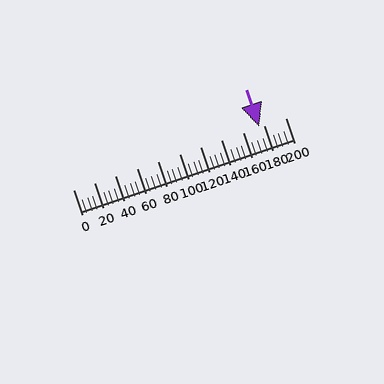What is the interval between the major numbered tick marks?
The major tick marks are spaced 20 units apart.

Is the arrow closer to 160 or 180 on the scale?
The arrow is closer to 180.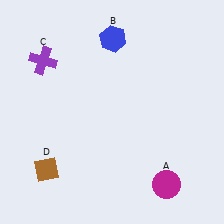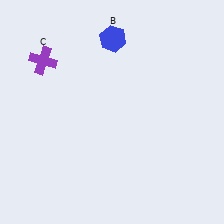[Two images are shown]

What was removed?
The brown diamond (D), the magenta circle (A) were removed in Image 2.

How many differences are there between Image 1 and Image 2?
There are 2 differences between the two images.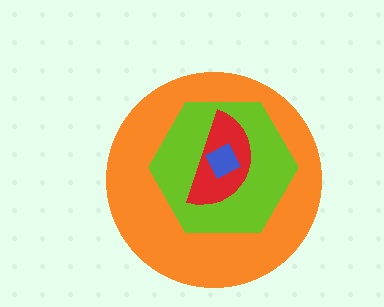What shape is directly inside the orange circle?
The lime hexagon.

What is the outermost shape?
The orange circle.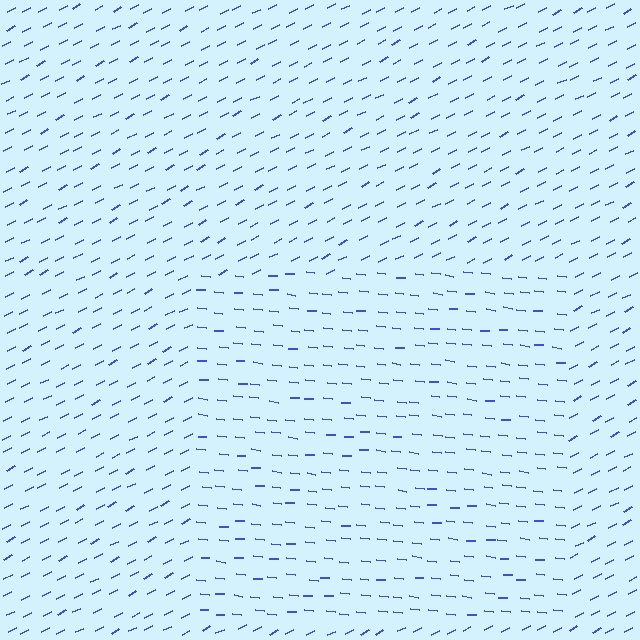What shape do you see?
I see a rectangle.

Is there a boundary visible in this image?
Yes, there is a texture boundary formed by a change in line orientation.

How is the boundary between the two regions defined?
The boundary is defined purely by a change in line orientation (approximately 33 degrees difference). All lines are the same color and thickness.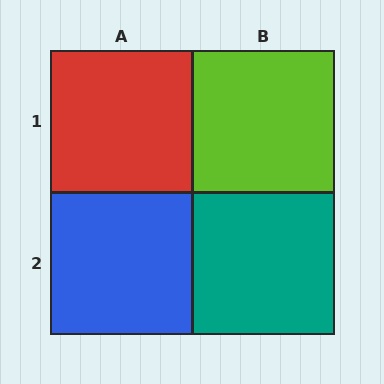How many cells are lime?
1 cell is lime.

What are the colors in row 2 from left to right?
Blue, teal.